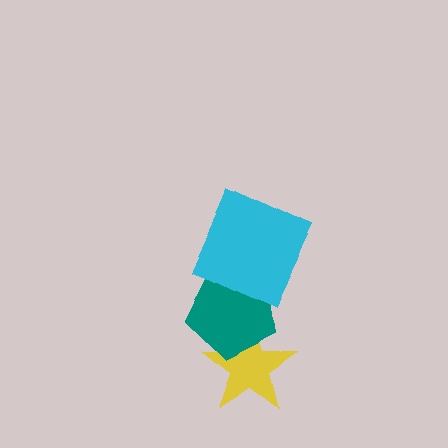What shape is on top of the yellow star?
The teal pentagon is on top of the yellow star.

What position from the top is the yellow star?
The yellow star is 3rd from the top.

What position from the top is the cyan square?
The cyan square is 1st from the top.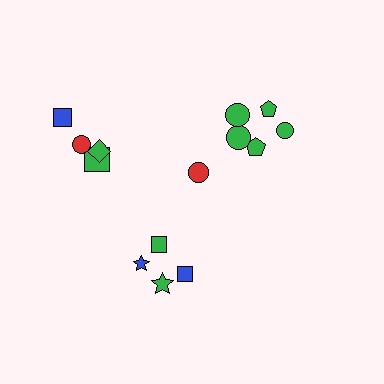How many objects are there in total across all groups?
There are 14 objects.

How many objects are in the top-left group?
There are 4 objects.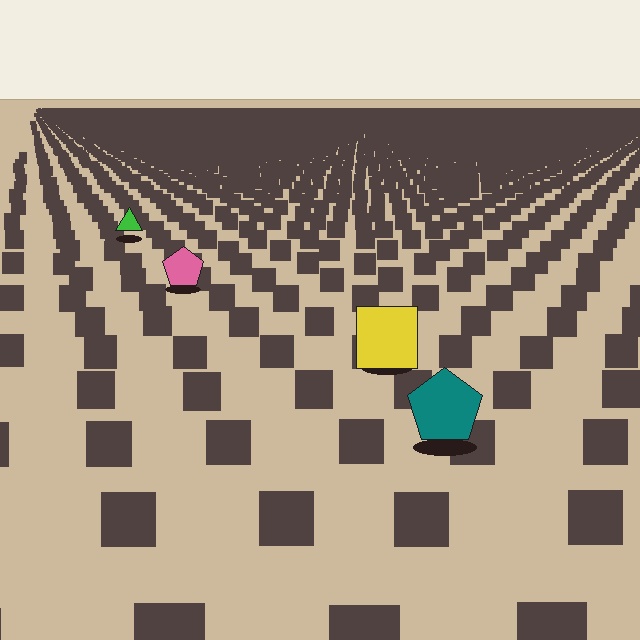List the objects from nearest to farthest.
From nearest to farthest: the teal pentagon, the yellow square, the pink pentagon, the green triangle.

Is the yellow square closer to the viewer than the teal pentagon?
No. The teal pentagon is closer — you can tell from the texture gradient: the ground texture is coarser near it.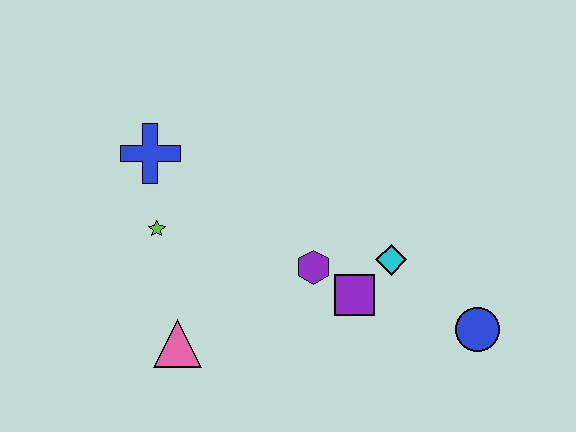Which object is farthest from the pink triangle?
The blue circle is farthest from the pink triangle.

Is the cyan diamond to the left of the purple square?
No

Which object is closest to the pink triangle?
The lime star is closest to the pink triangle.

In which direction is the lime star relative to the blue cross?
The lime star is below the blue cross.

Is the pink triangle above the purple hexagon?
No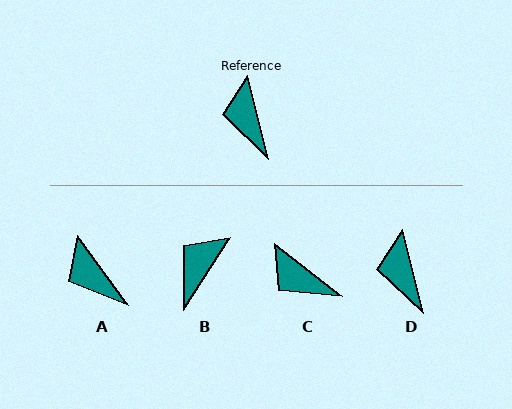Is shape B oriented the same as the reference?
No, it is off by about 47 degrees.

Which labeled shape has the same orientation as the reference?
D.